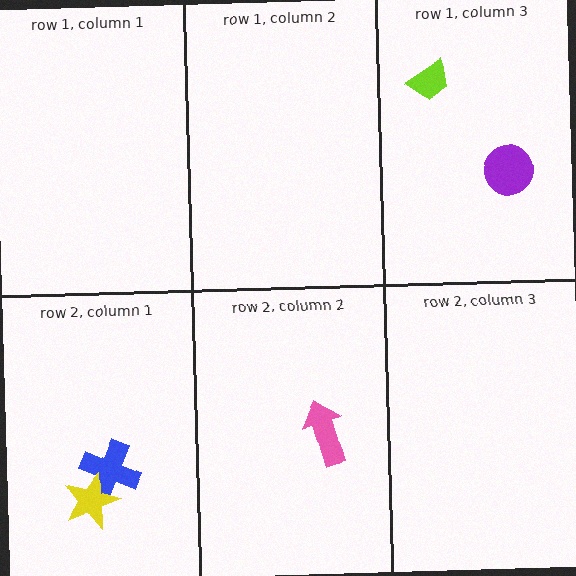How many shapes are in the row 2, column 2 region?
1.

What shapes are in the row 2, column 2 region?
The pink arrow.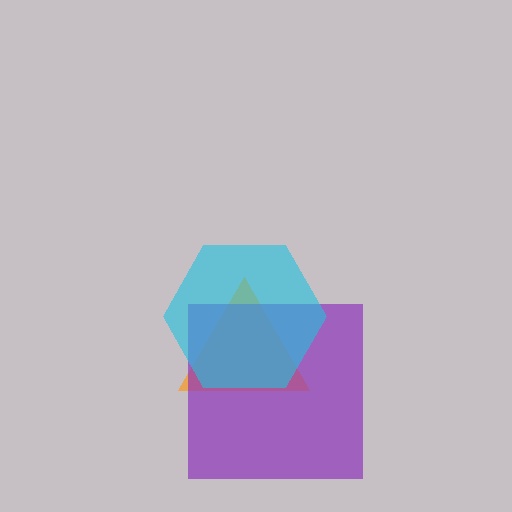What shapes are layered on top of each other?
The layered shapes are: an orange triangle, a purple square, a cyan hexagon.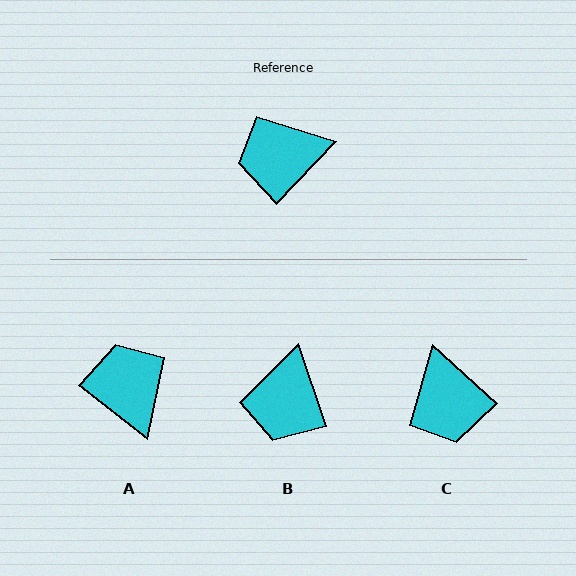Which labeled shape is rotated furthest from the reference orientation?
C, about 91 degrees away.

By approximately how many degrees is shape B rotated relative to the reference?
Approximately 62 degrees counter-clockwise.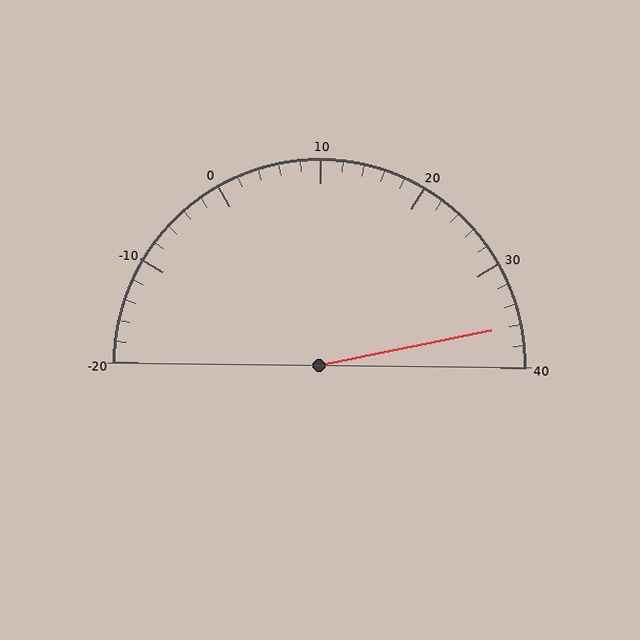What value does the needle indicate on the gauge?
The needle indicates approximately 36.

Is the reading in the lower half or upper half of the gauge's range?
The reading is in the upper half of the range (-20 to 40).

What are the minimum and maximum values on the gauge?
The gauge ranges from -20 to 40.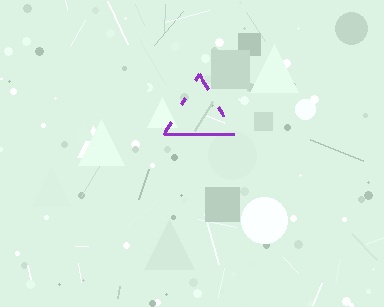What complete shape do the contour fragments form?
The contour fragments form a triangle.